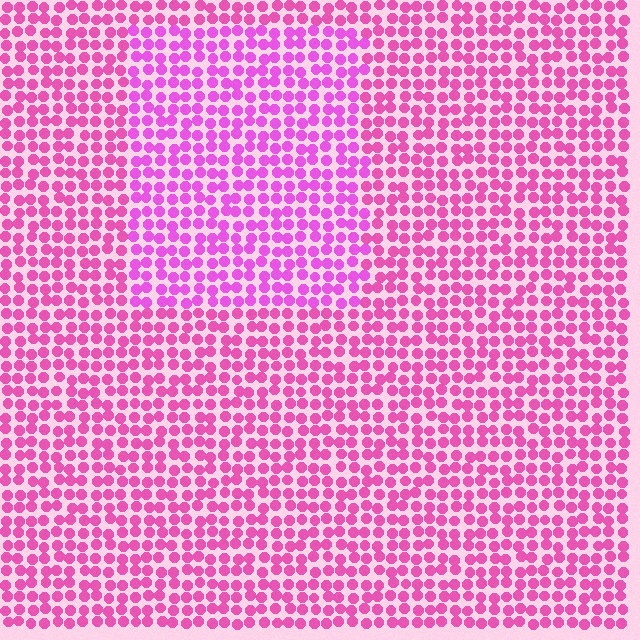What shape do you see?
I see a rectangle.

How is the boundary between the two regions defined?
The boundary is defined purely by a slight shift in hue (about 20 degrees). Spacing, size, and orientation are identical on both sides.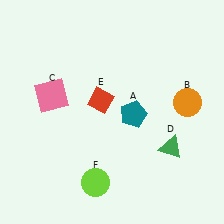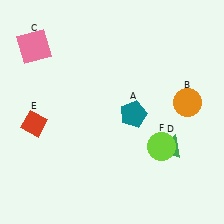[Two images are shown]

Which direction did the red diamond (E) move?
The red diamond (E) moved left.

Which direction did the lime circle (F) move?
The lime circle (F) moved right.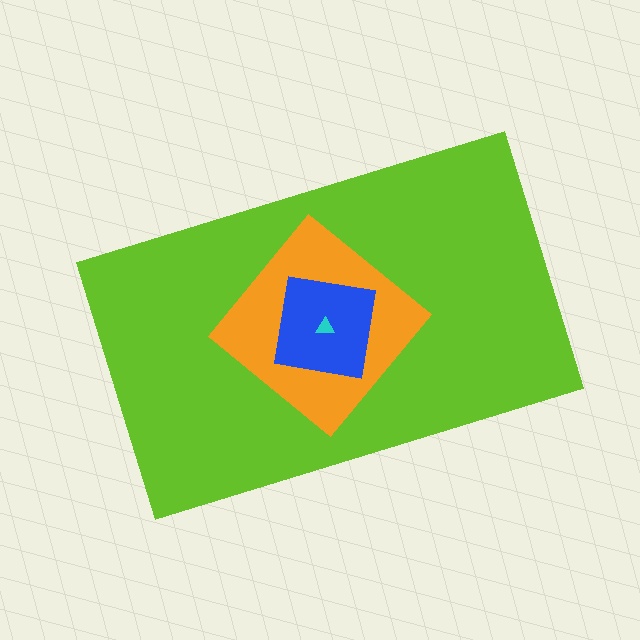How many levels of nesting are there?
4.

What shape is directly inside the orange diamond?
The blue square.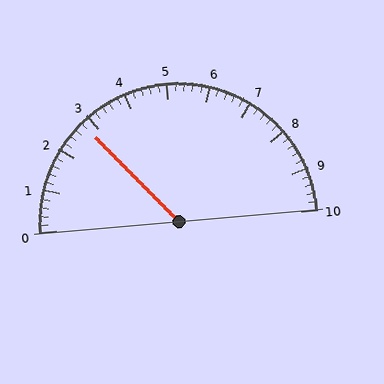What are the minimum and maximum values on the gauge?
The gauge ranges from 0 to 10.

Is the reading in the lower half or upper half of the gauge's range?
The reading is in the lower half of the range (0 to 10).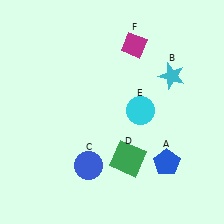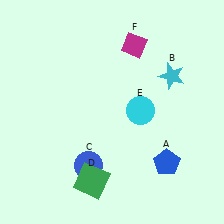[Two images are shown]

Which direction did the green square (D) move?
The green square (D) moved left.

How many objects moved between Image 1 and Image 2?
1 object moved between the two images.